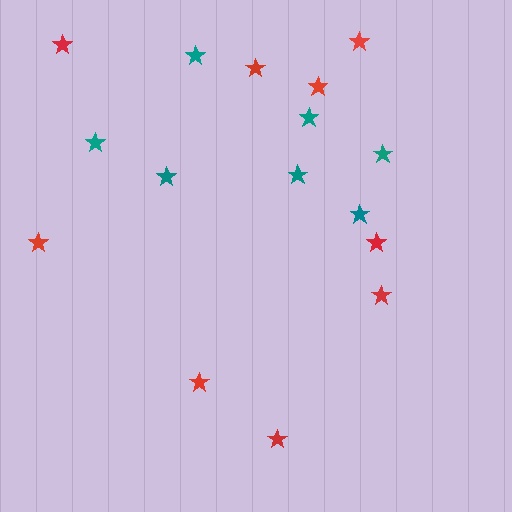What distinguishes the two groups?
There are 2 groups: one group of teal stars (7) and one group of red stars (9).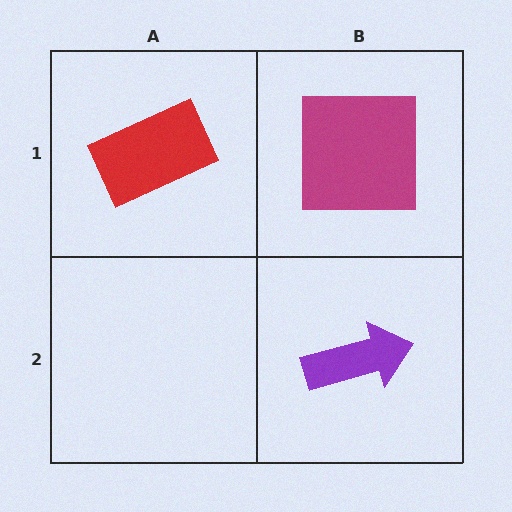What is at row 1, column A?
A red rectangle.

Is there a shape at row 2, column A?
No, that cell is empty.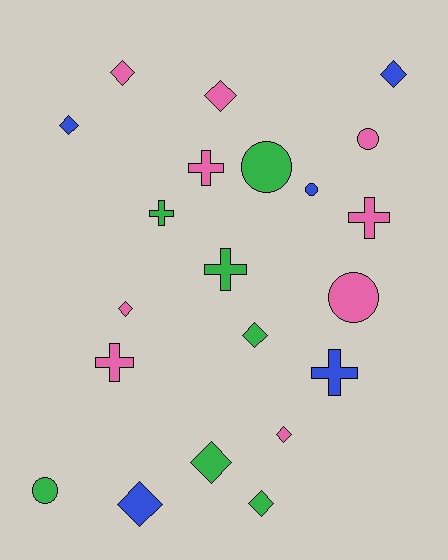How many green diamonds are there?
There are 3 green diamonds.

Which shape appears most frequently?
Diamond, with 10 objects.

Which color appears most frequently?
Pink, with 9 objects.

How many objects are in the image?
There are 21 objects.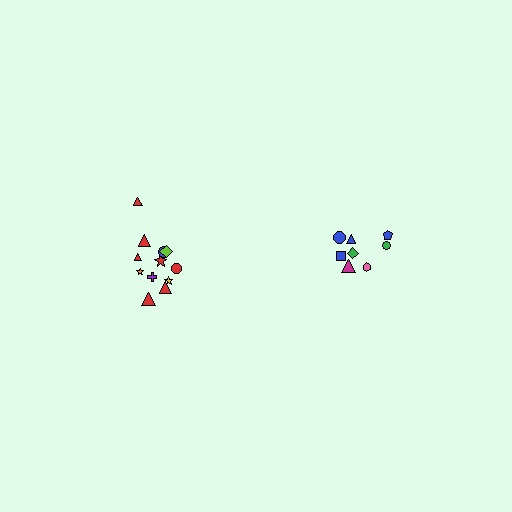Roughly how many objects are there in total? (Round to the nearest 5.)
Roughly 20 objects in total.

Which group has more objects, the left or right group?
The left group.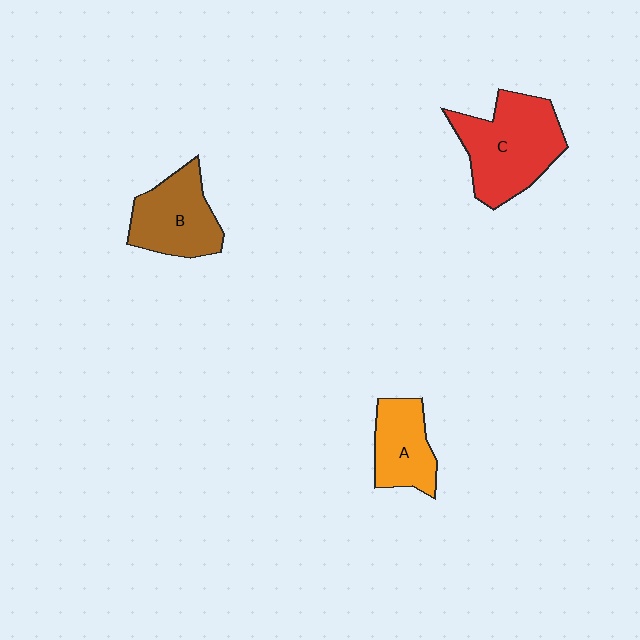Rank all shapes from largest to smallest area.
From largest to smallest: C (red), B (brown), A (orange).